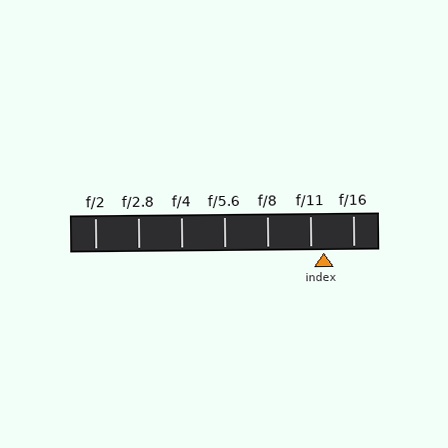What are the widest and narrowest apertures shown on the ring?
The widest aperture shown is f/2 and the narrowest is f/16.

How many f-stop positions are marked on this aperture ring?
There are 7 f-stop positions marked.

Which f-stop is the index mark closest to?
The index mark is closest to f/11.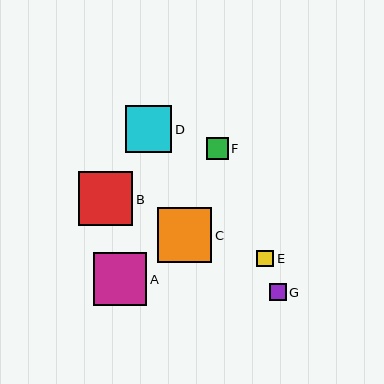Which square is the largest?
Square B is the largest with a size of approximately 54 pixels.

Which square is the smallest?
Square G is the smallest with a size of approximately 17 pixels.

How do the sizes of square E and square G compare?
Square E and square G are approximately the same size.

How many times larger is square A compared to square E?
Square A is approximately 3.2 times the size of square E.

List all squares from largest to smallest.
From largest to smallest: B, C, A, D, F, E, G.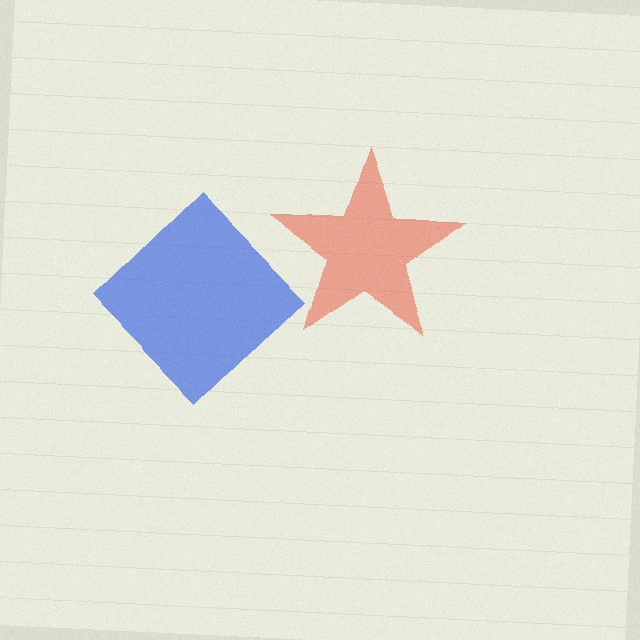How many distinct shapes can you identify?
There are 2 distinct shapes: a blue diamond, a red star.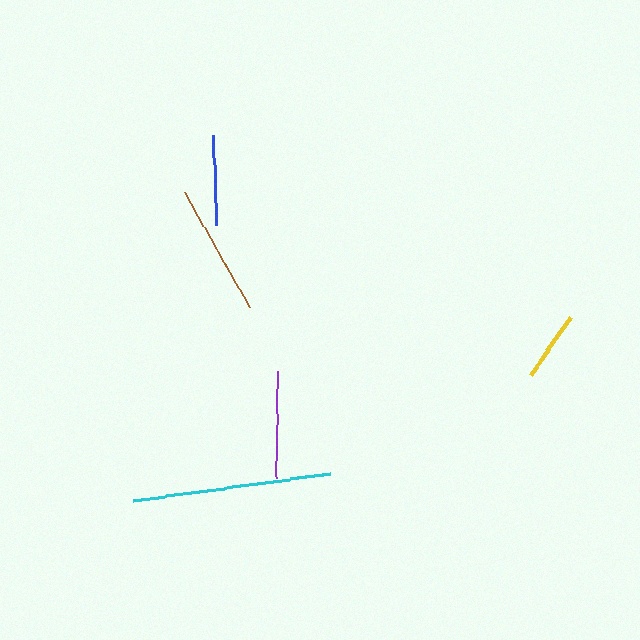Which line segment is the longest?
The cyan line is the longest at approximately 200 pixels.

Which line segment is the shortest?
The yellow line is the shortest at approximately 70 pixels.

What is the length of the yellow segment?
The yellow segment is approximately 70 pixels long.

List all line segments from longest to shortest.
From longest to shortest: cyan, brown, purple, blue, yellow.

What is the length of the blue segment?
The blue segment is approximately 90 pixels long.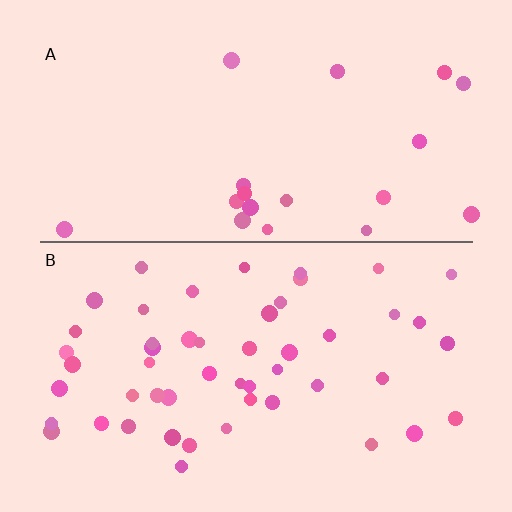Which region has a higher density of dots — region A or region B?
B (the bottom).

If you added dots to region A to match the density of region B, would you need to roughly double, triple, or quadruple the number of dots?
Approximately triple.